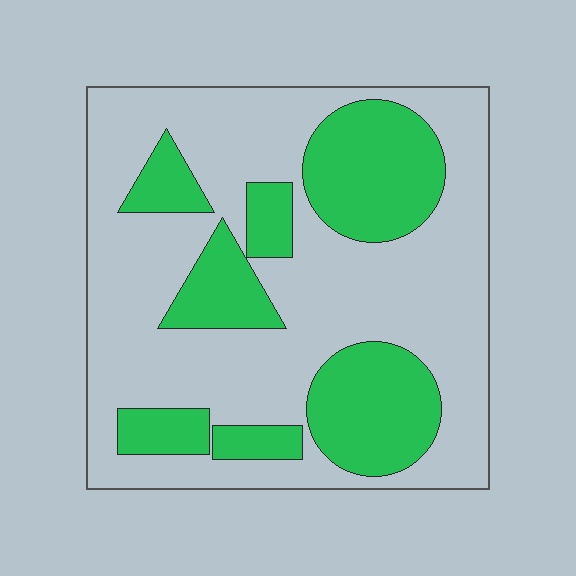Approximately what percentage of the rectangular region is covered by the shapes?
Approximately 35%.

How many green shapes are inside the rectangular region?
7.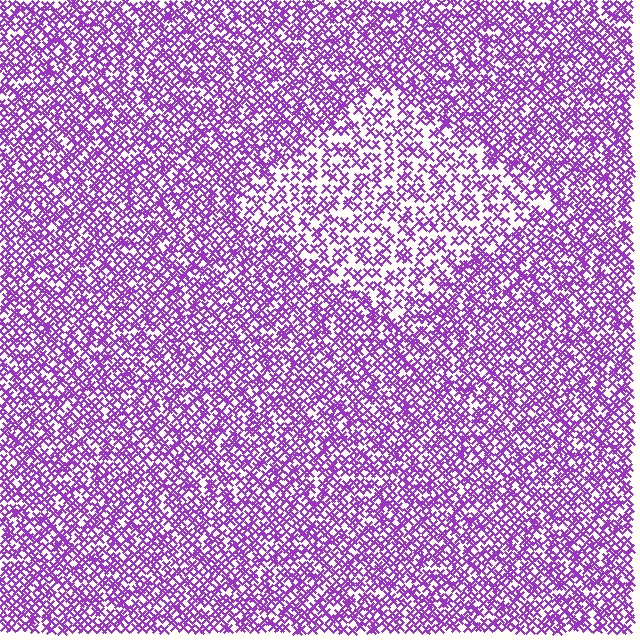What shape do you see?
I see a diamond.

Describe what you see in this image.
The image contains small purple elements arranged at two different densities. A diamond-shaped region is visible where the elements are less densely packed than the surrounding area.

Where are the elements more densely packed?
The elements are more densely packed outside the diamond boundary.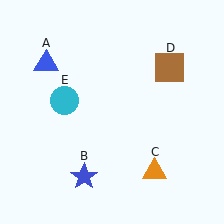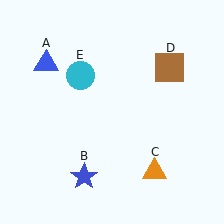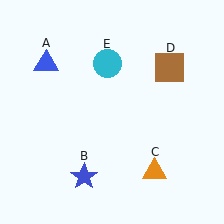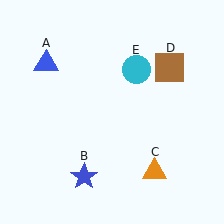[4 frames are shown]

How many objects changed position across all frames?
1 object changed position: cyan circle (object E).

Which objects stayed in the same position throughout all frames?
Blue triangle (object A) and blue star (object B) and orange triangle (object C) and brown square (object D) remained stationary.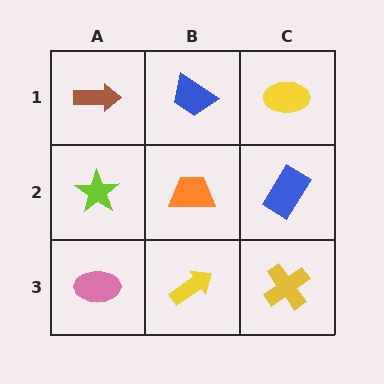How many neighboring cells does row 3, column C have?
2.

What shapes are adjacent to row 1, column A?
A lime star (row 2, column A), a blue trapezoid (row 1, column B).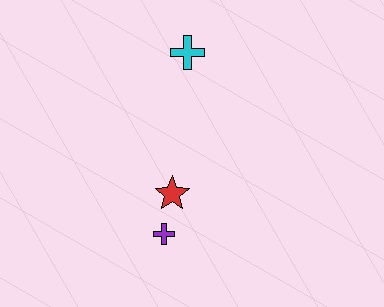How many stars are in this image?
There is 1 star.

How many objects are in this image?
There are 3 objects.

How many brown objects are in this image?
There are no brown objects.